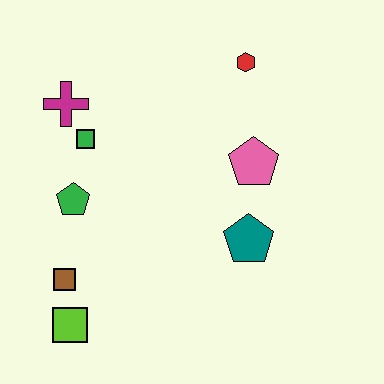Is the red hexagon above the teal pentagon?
Yes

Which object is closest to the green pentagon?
The green square is closest to the green pentagon.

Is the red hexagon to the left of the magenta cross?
No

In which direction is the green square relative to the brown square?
The green square is above the brown square.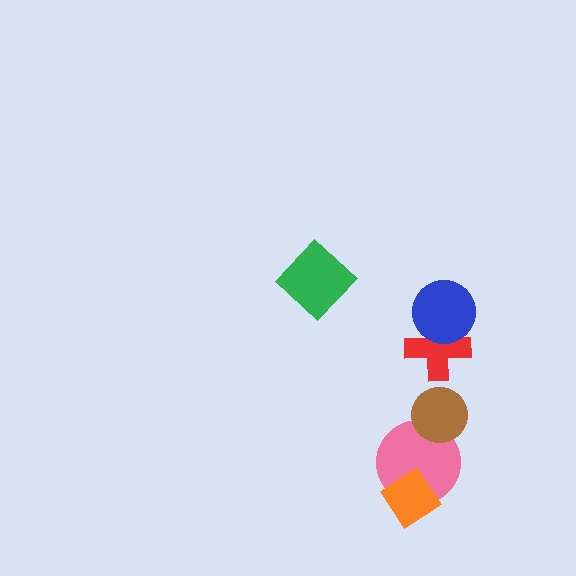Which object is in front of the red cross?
The blue circle is in front of the red cross.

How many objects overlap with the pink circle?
2 objects overlap with the pink circle.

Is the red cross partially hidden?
Yes, it is partially covered by another shape.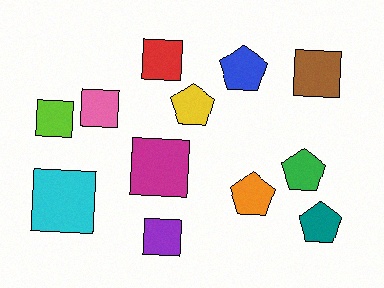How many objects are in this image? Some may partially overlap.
There are 12 objects.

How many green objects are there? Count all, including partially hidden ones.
There is 1 green object.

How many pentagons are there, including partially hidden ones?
There are 5 pentagons.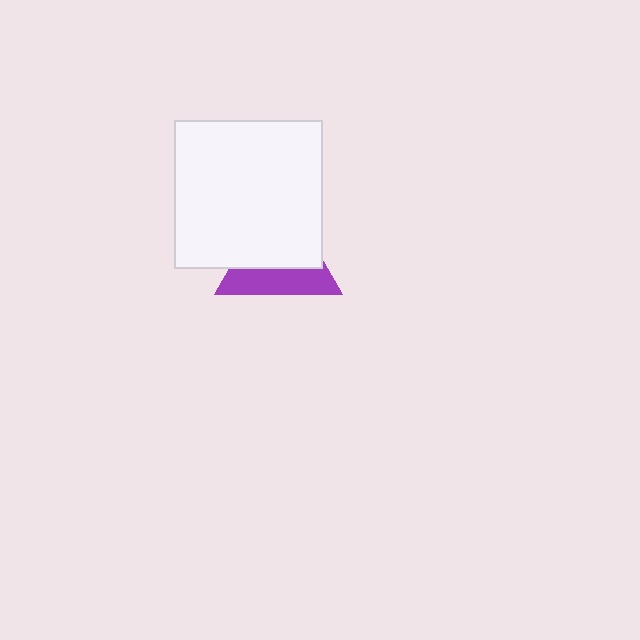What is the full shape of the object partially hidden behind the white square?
The partially hidden object is a purple triangle.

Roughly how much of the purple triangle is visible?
A small part of it is visible (roughly 41%).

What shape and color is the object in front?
The object in front is a white square.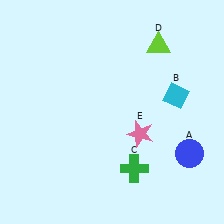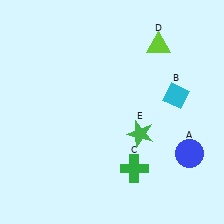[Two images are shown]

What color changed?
The star (E) changed from pink in Image 1 to green in Image 2.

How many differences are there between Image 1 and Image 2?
There is 1 difference between the two images.